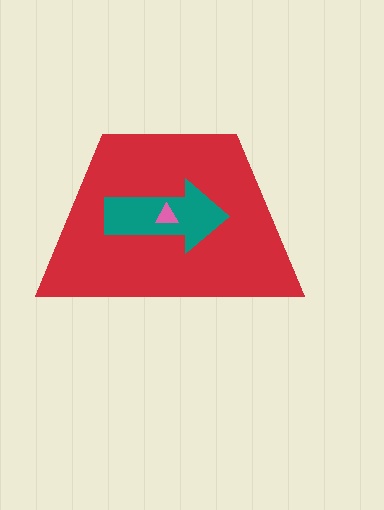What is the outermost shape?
The red trapezoid.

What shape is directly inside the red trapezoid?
The teal arrow.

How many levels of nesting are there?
3.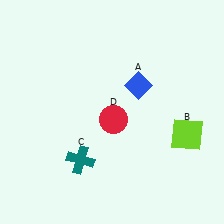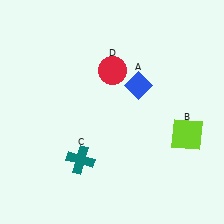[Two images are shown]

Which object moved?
The red circle (D) moved up.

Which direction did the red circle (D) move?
The red circle (D) moved up.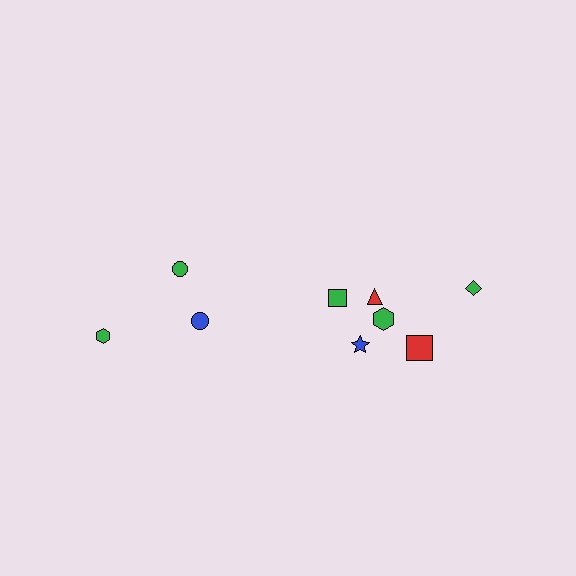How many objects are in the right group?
There are 6 objects.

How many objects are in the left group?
There are 3 objects.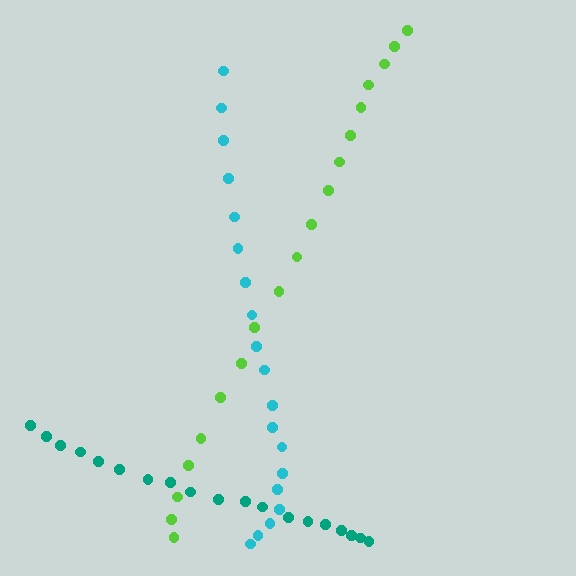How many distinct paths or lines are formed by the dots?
There are 3 distinct paths.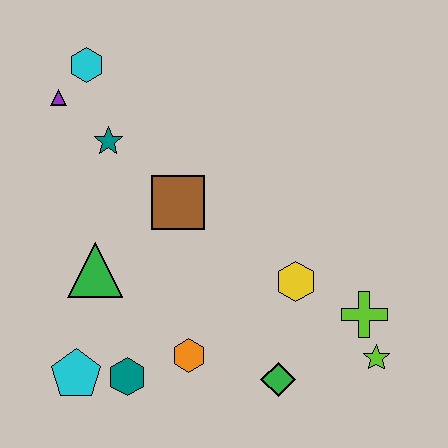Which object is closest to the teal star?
The purple triangle is closest to the teal star.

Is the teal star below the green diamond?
No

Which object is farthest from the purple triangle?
The lime star is farthest from the purple triangle.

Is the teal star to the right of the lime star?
No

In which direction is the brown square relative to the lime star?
The brown square is to the left of the lime star.